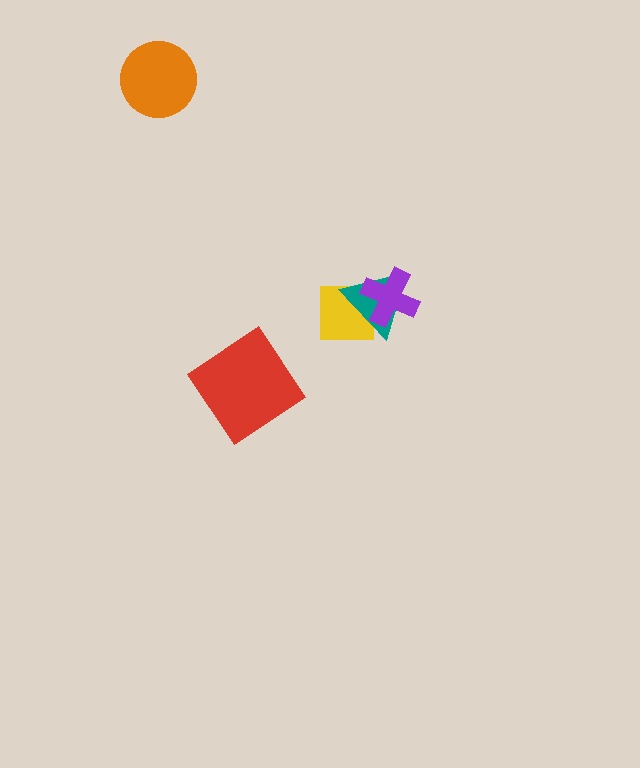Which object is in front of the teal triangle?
The purple cross is in front of the teal triangle.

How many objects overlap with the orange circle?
0 objects overlap with the orange circle.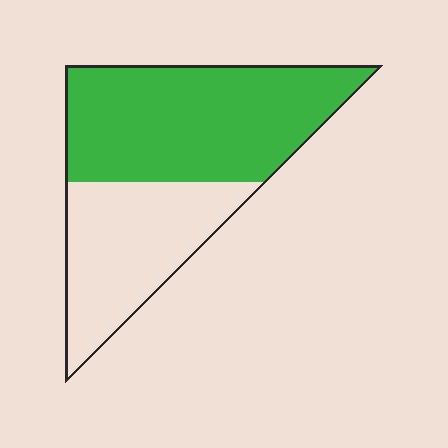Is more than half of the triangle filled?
Yes.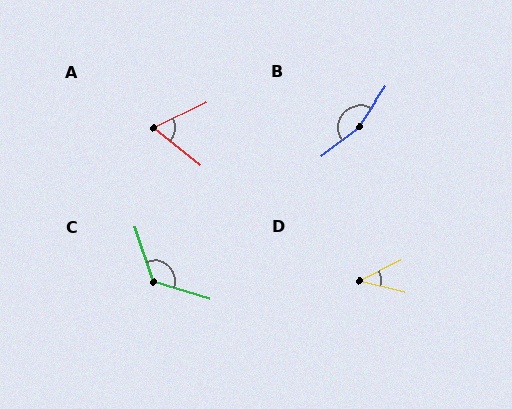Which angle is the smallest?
D, at approximately 40 degrees.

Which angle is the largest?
B, at approximately 162 degrees.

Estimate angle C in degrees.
Approximately 125 degrees.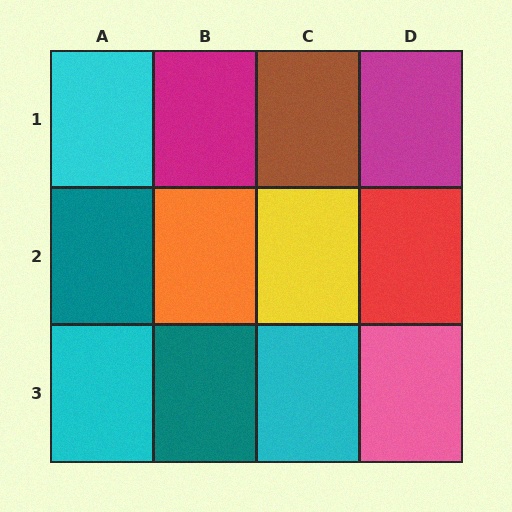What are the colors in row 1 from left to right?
Cyan, magenta, brown, magenta.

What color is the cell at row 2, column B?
Orange.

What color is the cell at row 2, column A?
Teal.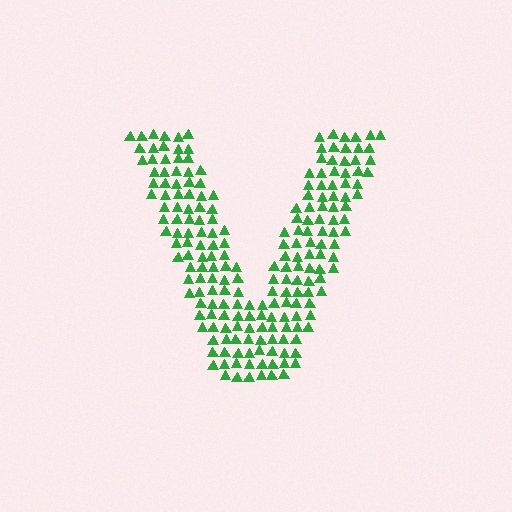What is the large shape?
The large shape is the letter V.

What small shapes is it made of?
It is made of small triangles.